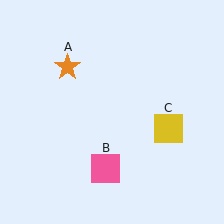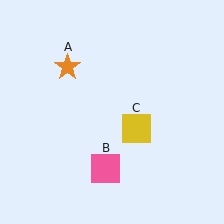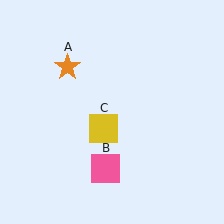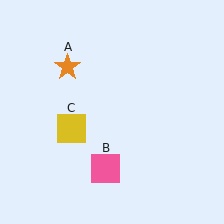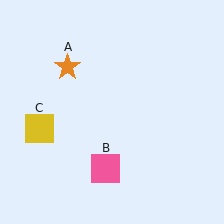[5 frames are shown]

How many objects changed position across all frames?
1 object changed position: yellow square (object C).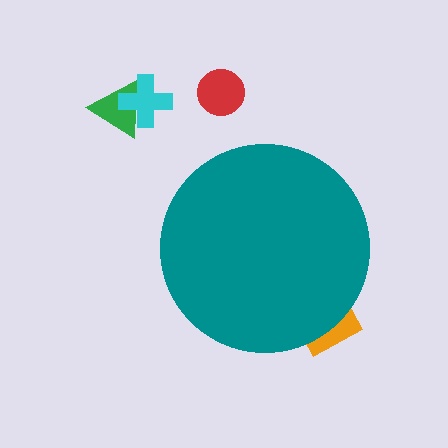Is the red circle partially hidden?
No, the red circle is fully visible.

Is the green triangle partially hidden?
No, the green triangle is fully visible.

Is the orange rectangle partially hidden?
Yes, the orange rectangle is partially hidden behind the teal circle.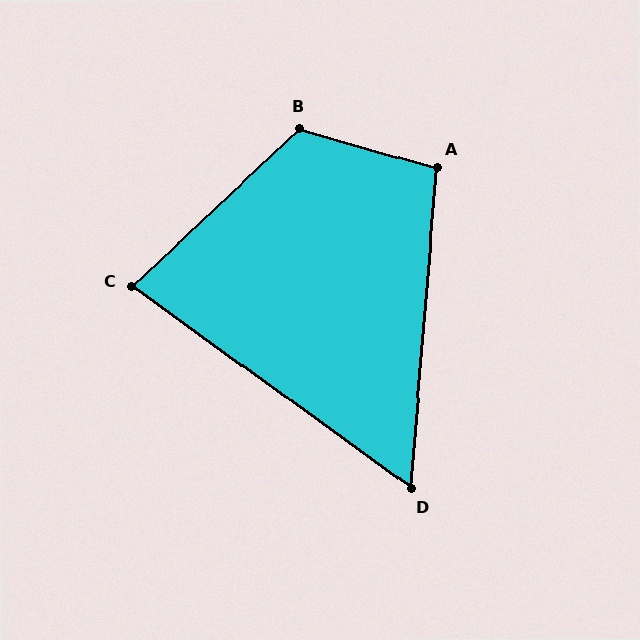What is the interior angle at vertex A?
Approximately 101 degrees (obtuse).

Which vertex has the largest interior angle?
B, at approximately 121 degrees.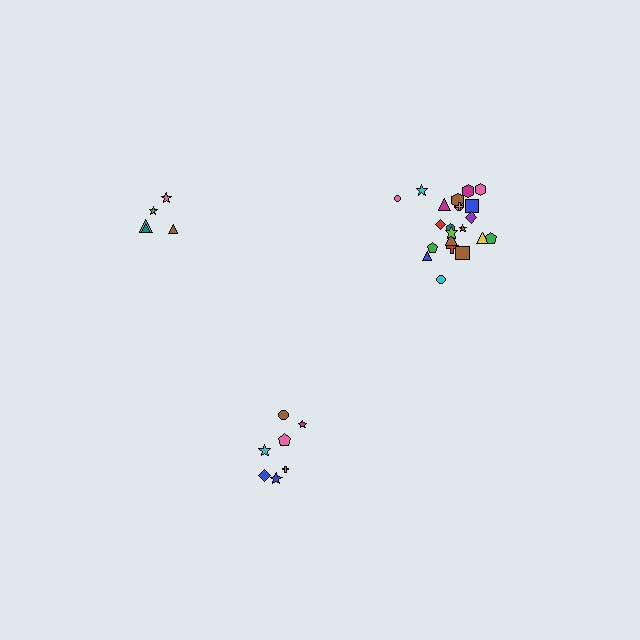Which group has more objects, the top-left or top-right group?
The top-right group.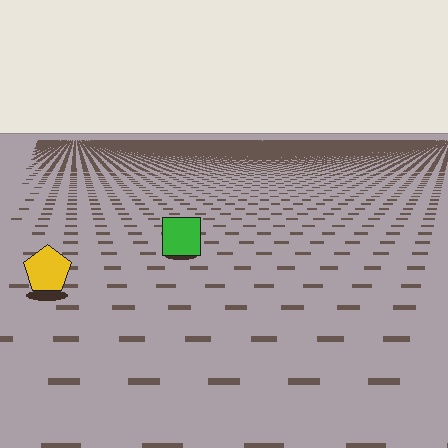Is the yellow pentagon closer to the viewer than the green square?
Yes. The yellow pentagon is closer — you can tell from the texture gradient: the ground texture is coarser near it.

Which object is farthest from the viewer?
The green square is farthest from the viewer. It appears smaller and the ground texture around it is denser.